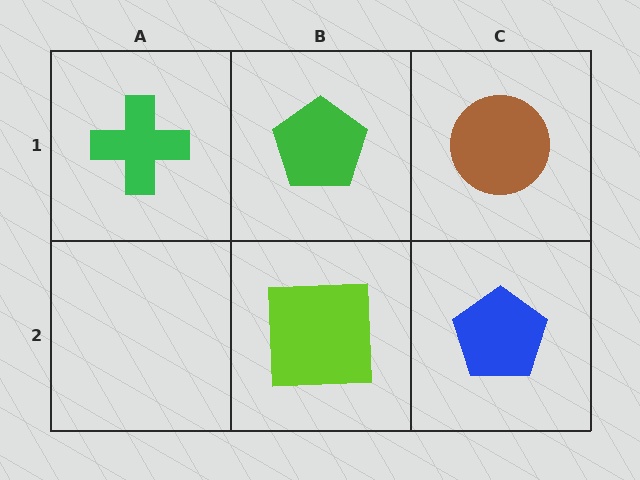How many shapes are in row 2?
2 shapes.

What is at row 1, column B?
A green pentagon.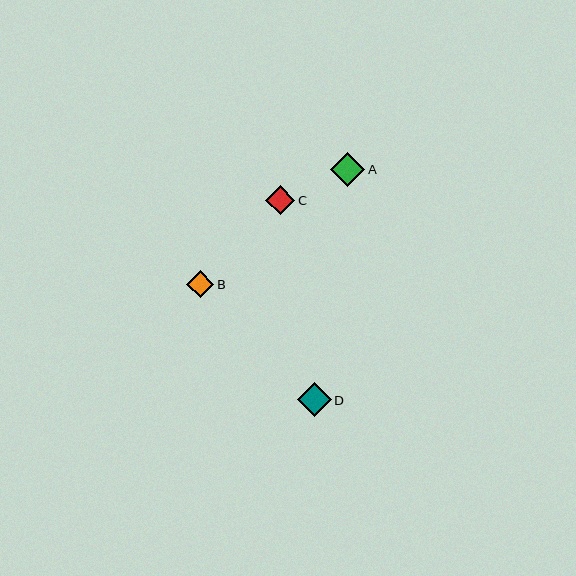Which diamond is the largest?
Diamond A is the largest with a size of approximately 34 pixels.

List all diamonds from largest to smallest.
From largest to smallest: A, D, C, B.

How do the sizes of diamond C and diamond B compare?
Diamond C and diamond B are approximately the same size.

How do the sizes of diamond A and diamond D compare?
Diamond A and diamond D are approximately the same size.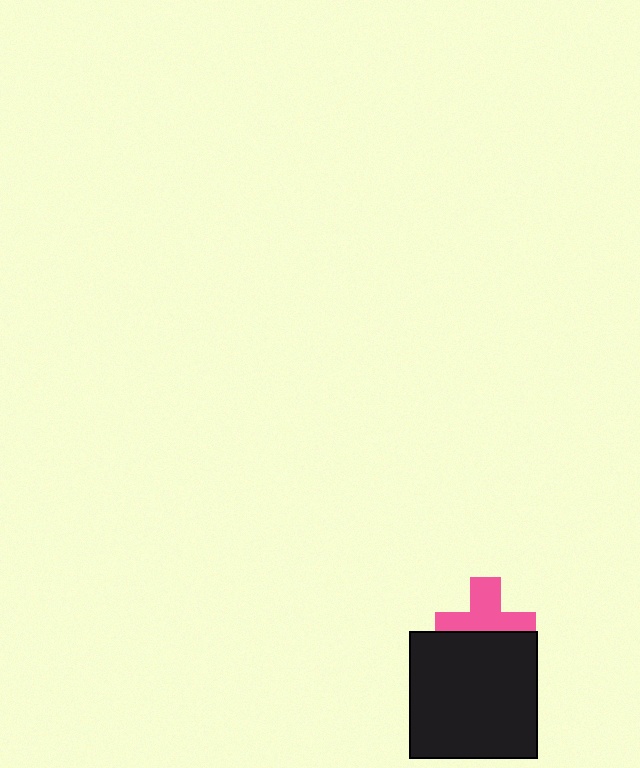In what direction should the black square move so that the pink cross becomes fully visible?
The black square should move down. That is the shortest direction to clear the overlap and leave the pink cross fully visible.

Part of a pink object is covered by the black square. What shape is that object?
It is a cross.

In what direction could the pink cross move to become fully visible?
The pink cross could move up. That would shift it out from behind the black square entirely.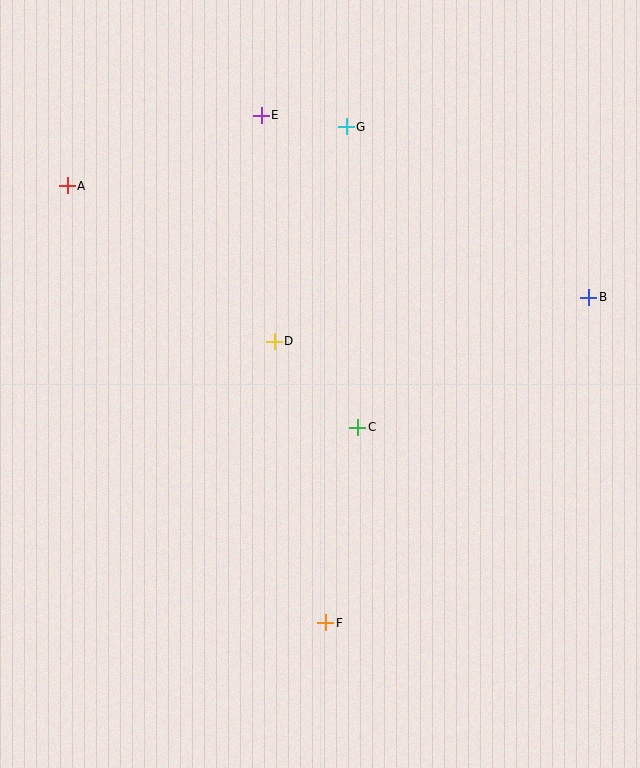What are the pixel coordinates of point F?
Point F is at (326, 623).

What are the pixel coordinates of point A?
Point A is at (67, 185).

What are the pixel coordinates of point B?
Point B is at (589, 298).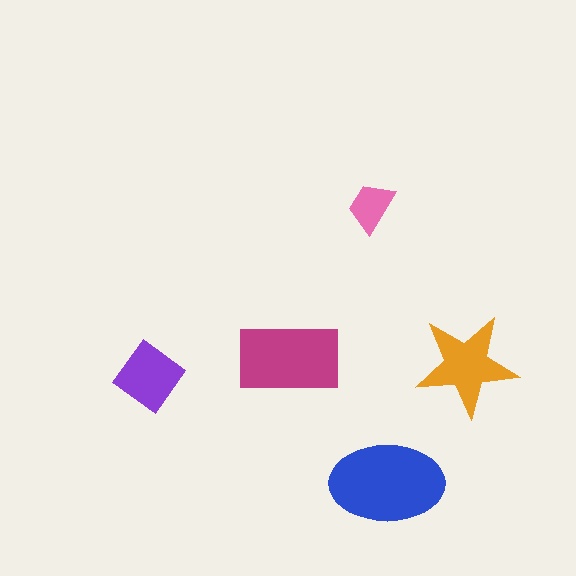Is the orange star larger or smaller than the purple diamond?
Larger.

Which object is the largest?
The blue ellipse.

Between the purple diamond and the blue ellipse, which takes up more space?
The blue ellipse.